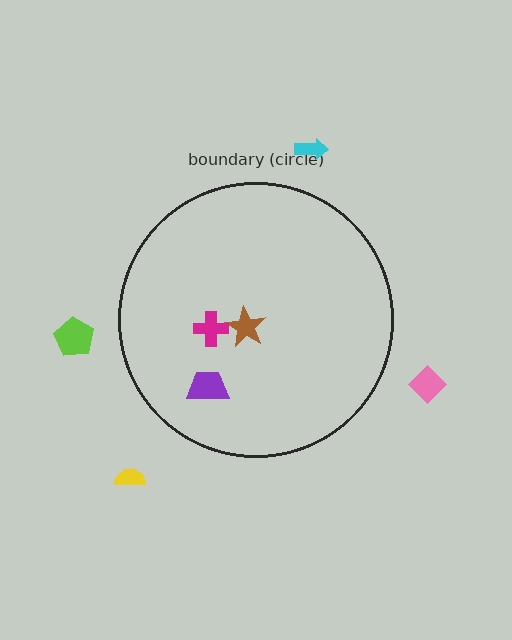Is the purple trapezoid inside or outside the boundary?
Inside.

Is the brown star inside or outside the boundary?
Inside.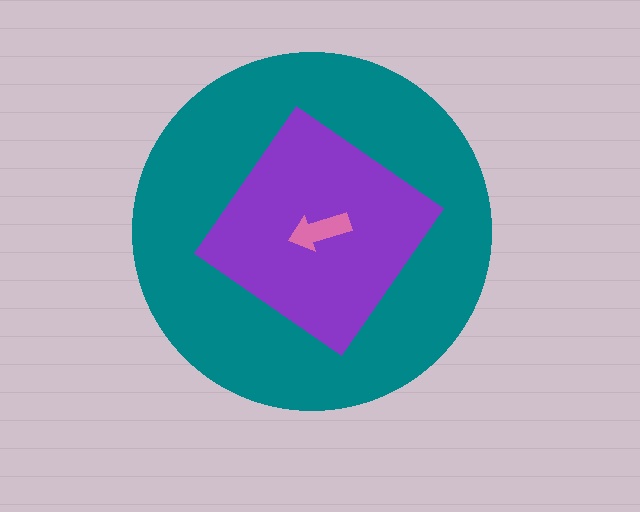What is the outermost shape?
The teal circle.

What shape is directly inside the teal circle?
The purple diamond.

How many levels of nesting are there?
3.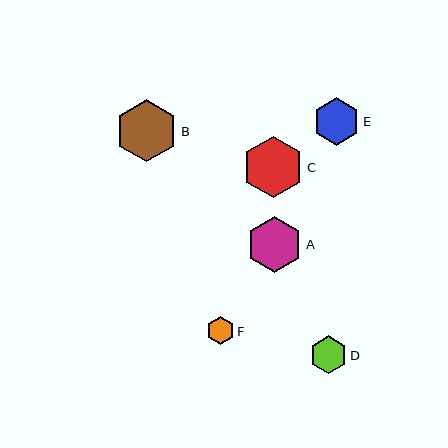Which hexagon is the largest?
Hexagon B is the largest with a size of approximately 62 pixels.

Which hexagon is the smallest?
Hexagon F is the smallest with a size of approximately 28 pixels.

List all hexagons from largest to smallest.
From largest to smallest: B, C, A, E, D, F.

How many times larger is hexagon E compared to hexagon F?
Hexagon E is approximately 1.7 times the size of hexagon F.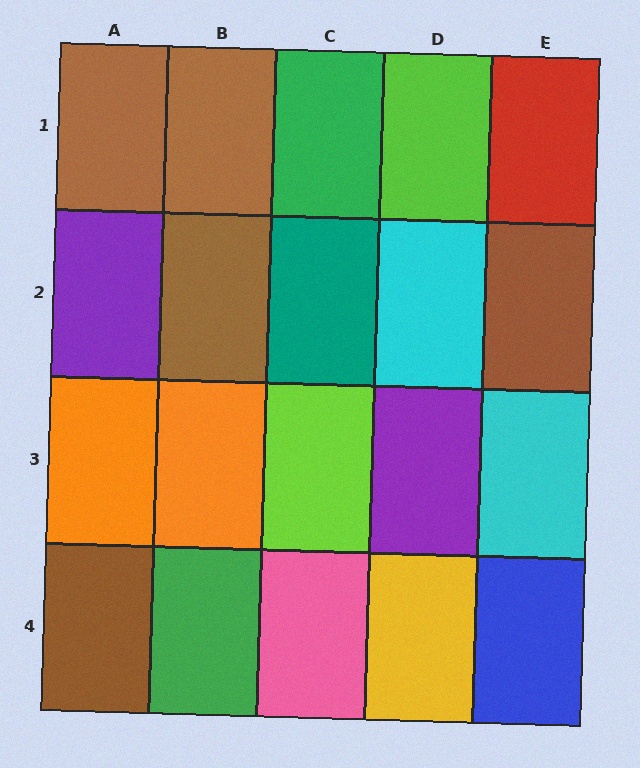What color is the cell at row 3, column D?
Purple.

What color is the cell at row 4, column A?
Brown.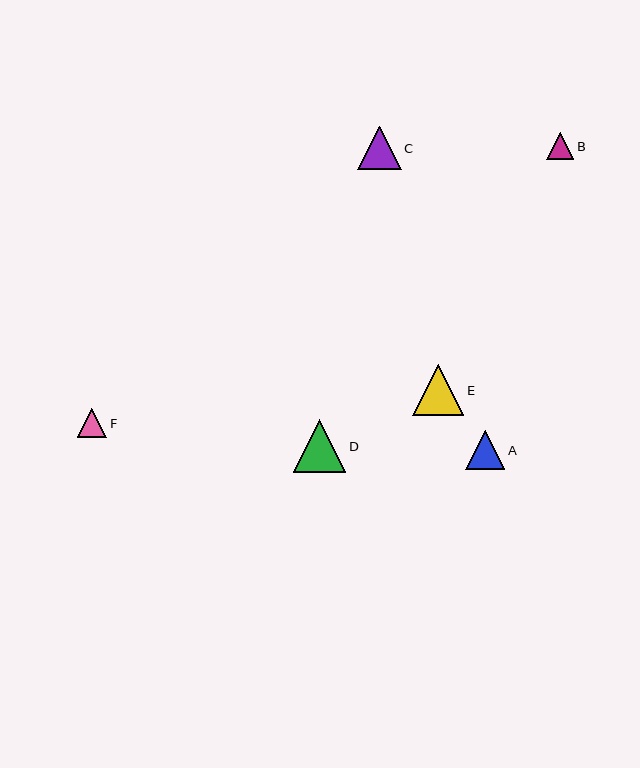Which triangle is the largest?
Triangle D is the largest with a size of approximately 53 pixels.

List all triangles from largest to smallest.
From largest to smallest: D, E, C, A, F, B.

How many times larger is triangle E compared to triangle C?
Triangle E is approximately 1.2 times the size of triangle C.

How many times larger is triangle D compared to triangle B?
Triangle D is approximately 1.9 times the size of triangle B.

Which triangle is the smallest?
Triangle B is the smallest with a size of approximately 27 pixels.